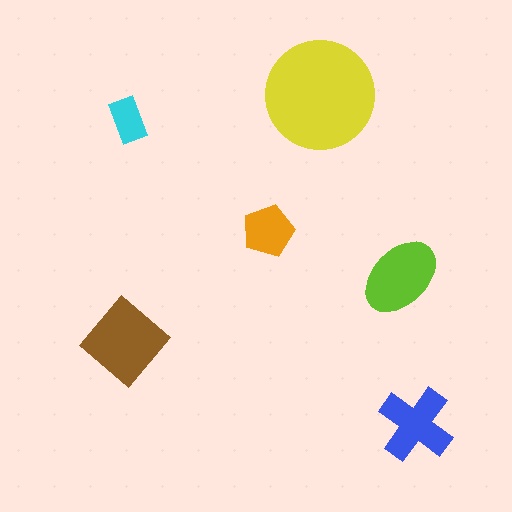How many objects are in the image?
There are 6 objects in the image.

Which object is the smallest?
The cyan rectangle.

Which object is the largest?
The yellow circle.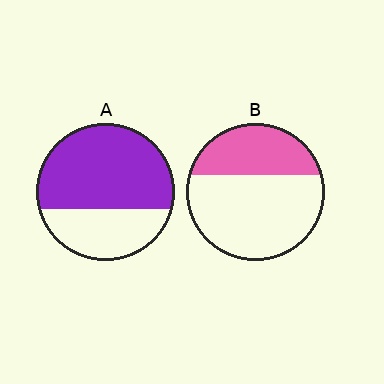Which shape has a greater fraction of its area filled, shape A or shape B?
Shape A.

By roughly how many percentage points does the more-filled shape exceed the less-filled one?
By roughly 30 percentage points (A over B).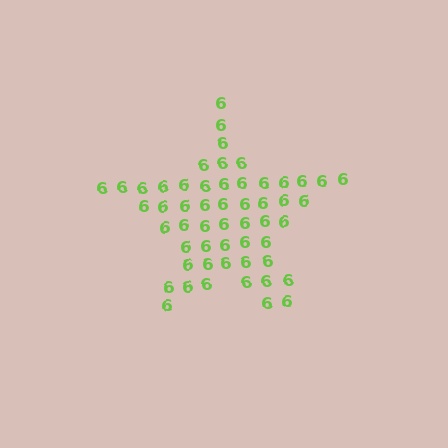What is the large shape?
The large shape is a star.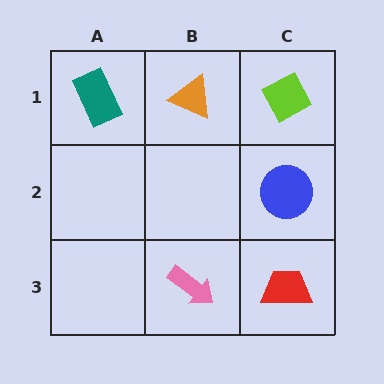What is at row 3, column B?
A pink arrow.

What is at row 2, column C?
A blue circle.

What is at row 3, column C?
A red trapezoid.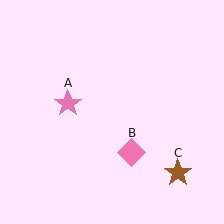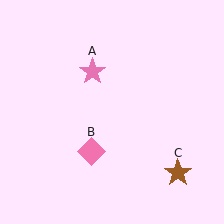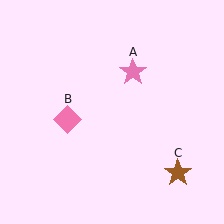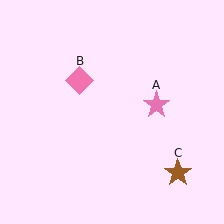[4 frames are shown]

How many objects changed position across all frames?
2 objects changed position: pink star (object A), pink diamond (object B).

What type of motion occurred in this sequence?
The pink star (object A), pink diamond (object B) rotated clockwise around the center of the scene.